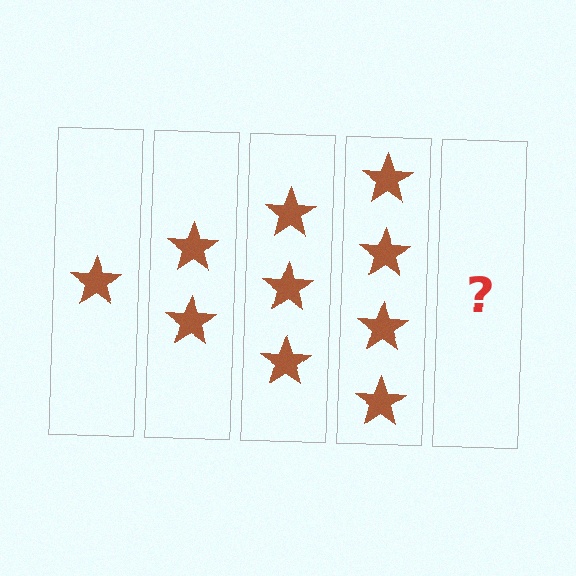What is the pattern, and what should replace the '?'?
The pattern is that each step adds one more star. The '?' should be 5 stars.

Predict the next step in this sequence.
The next step is 5 stars.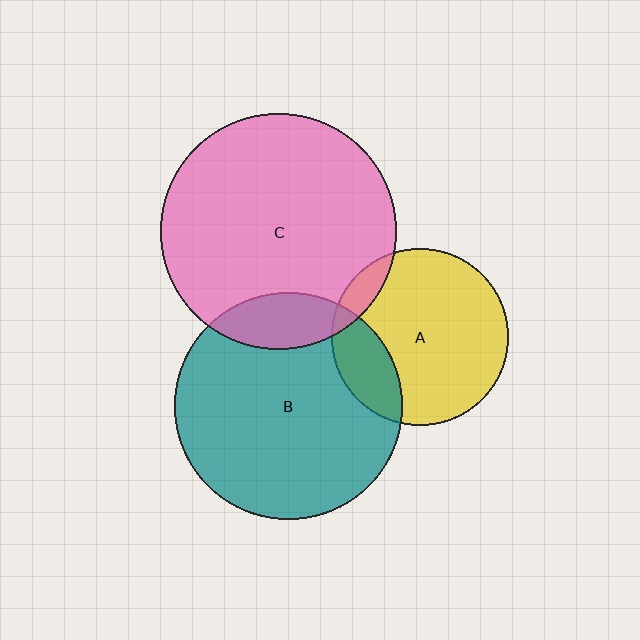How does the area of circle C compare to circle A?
Approximately 1.8 times.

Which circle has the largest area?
Circle C (pink).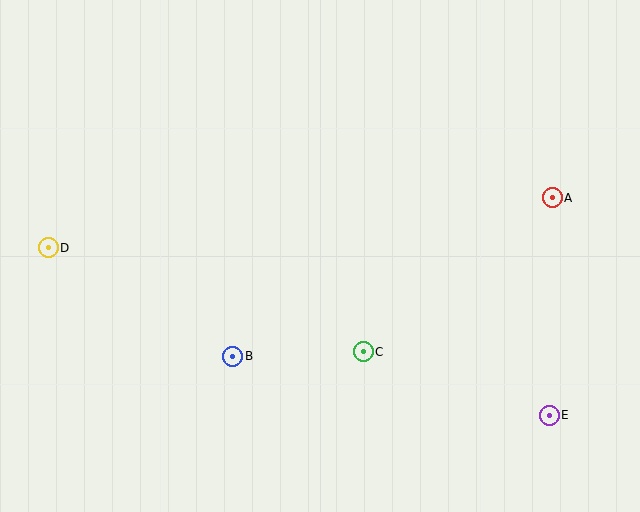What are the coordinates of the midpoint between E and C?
The midpoint between E and C is at (456, 384).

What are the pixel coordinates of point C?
Point C is at (363, 352).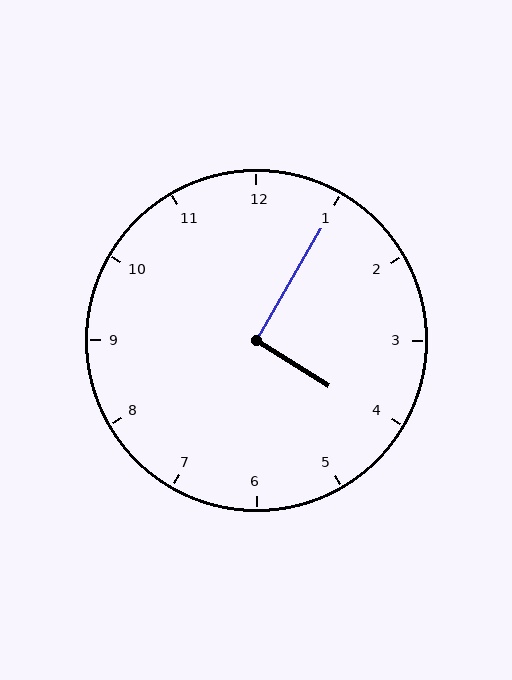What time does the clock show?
4:05.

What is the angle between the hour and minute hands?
Approximately 92 degrees.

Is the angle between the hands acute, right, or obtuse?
It is right.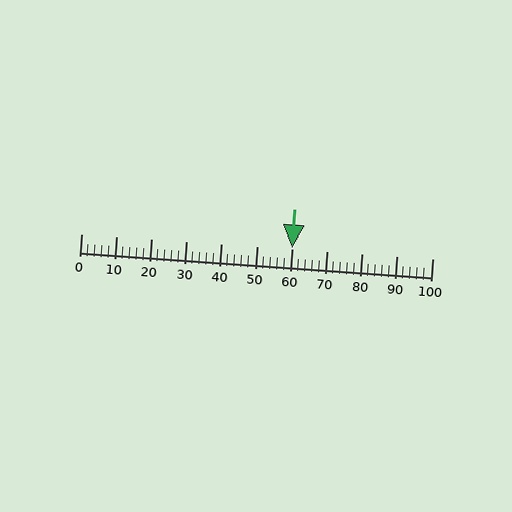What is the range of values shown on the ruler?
The ruler shows values from 0 to 100.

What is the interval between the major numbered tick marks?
The major tick marks are spaced 10 units apart.